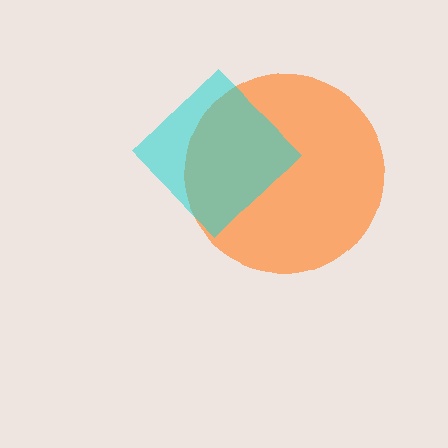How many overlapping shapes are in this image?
There are 2 overlapping shapes in the image.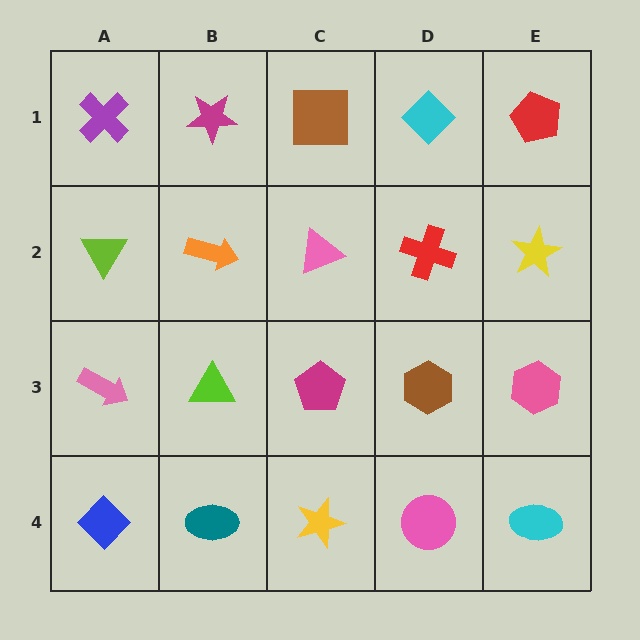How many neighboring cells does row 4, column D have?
3.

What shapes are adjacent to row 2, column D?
A cyan diamond (row 1, column D), a brown hexagon (row 3, column D), a pink triangle (row 2, column C), a yellow star (row 2, column E).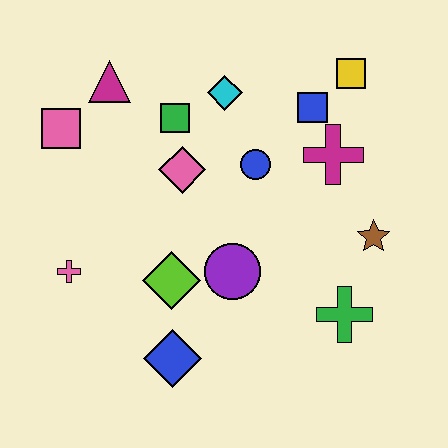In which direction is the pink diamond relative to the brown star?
The pink diamond is to the left of the brown star.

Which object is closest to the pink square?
The magenta triangle is closest to the pink square.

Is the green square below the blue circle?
No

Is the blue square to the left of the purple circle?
No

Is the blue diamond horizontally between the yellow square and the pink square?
Yes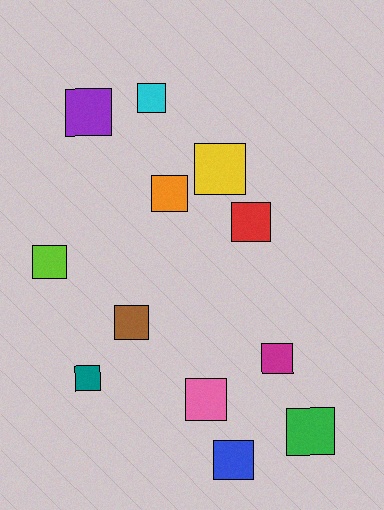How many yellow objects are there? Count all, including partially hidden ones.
There is 1 yellow object.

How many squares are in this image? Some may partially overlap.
There are 12 squares.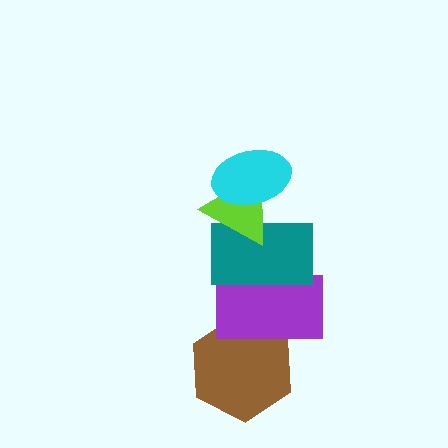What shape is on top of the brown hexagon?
The purple rectangle is on top of the brown hexagon.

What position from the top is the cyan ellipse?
The cyan ellipse is 1st from the top.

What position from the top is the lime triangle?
The lime triangle is 2nd from the top.